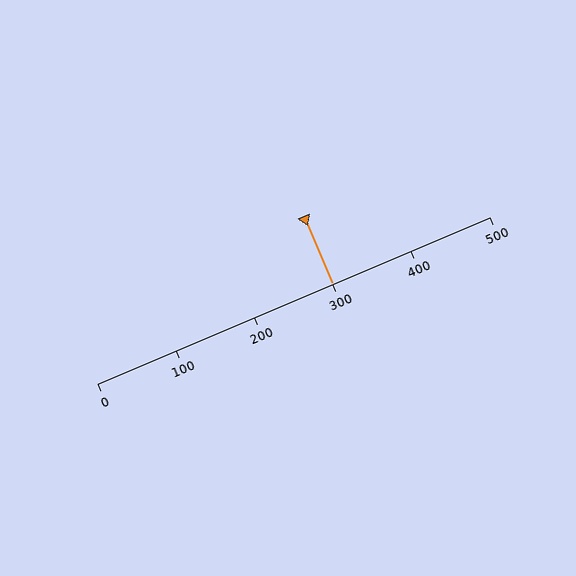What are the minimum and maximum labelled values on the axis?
The axis runs from 0 to 500.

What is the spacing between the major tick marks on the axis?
The major ticks are spaced 100 apart.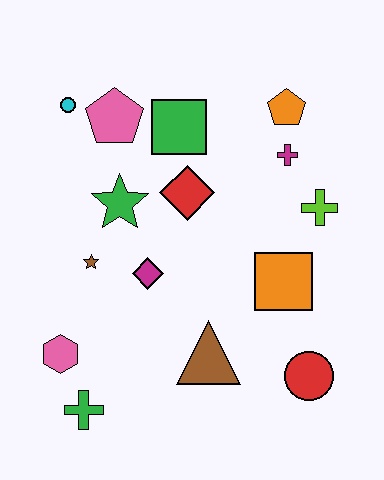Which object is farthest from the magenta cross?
The green cross is farthest from the magenta cross.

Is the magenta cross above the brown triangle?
Yes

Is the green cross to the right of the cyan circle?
Yes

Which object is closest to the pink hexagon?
The green cross is closest to the pink hexagon.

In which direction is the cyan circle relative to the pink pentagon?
The cyan circle is to the left of the pink pentagon.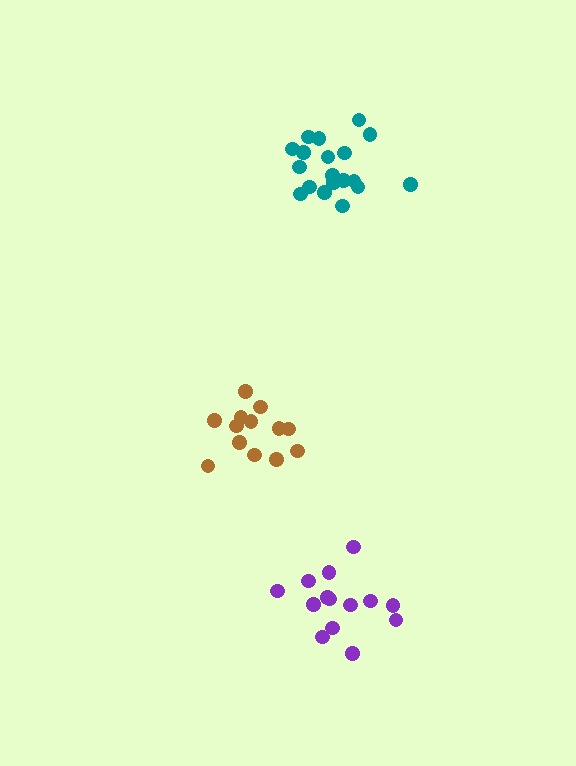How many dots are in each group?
Group 1: 13 dots, Group 2: 14 dots, Group 3: 19 dots (46 total).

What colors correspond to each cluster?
The clusters are colored: brown, purple, teal.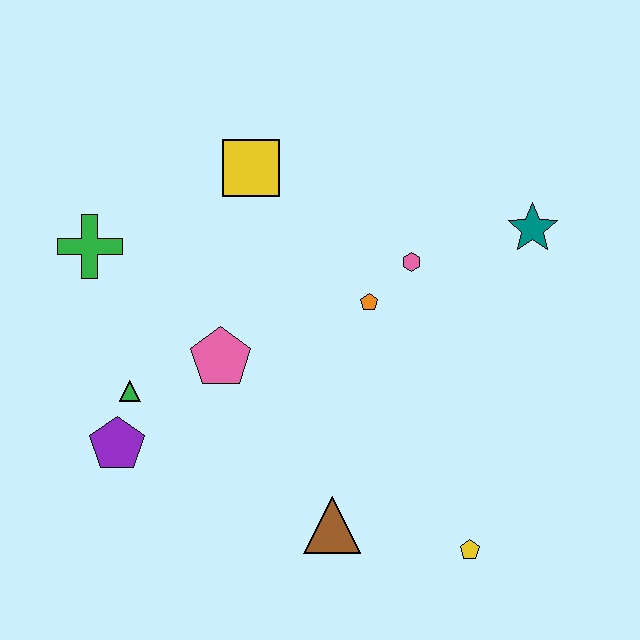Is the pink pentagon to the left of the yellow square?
Yes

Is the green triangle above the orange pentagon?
No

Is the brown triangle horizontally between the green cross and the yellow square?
No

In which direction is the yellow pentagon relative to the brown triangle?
The yellow pentagon is to the right of the brown triangle.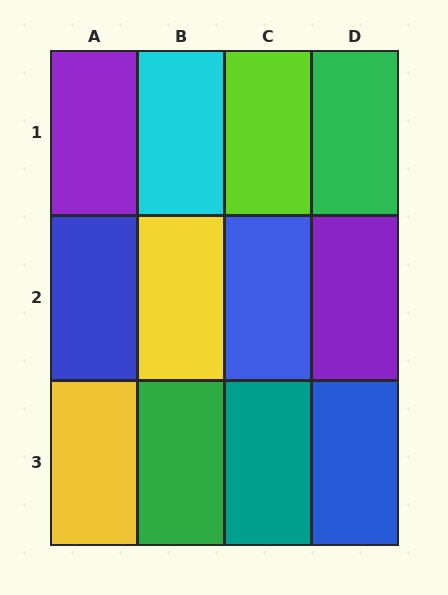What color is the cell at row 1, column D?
Green.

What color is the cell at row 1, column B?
Cyan.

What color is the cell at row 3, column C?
Teal.